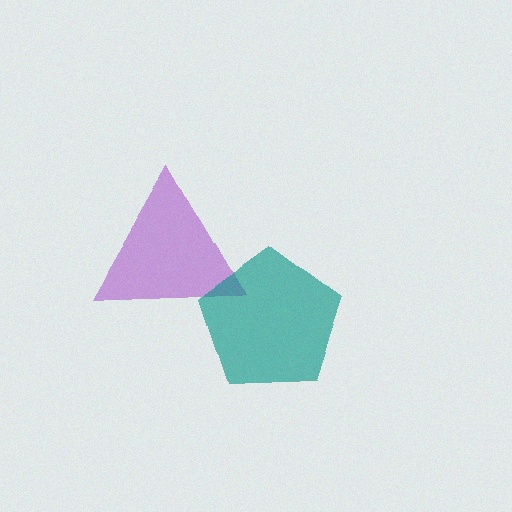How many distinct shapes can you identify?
There are 2 distinct shapes: a purple triangle, a teal pentagon.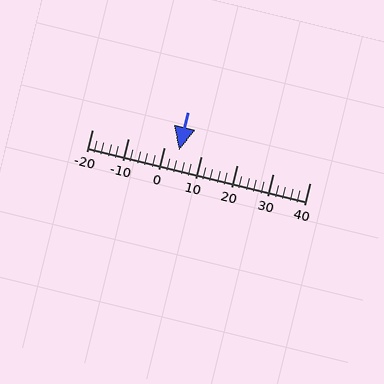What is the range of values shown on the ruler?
The ruler shows values from -20 to 40.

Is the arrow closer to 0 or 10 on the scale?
The arrow is closer to 0.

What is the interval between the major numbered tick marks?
The major tick marks are spaced 10 units apart.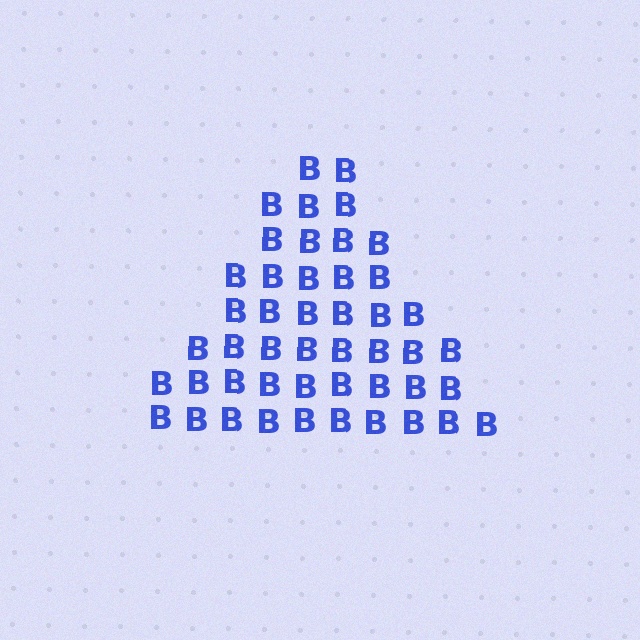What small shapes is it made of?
It is made of small letter B's.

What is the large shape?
The large shape is a triangle.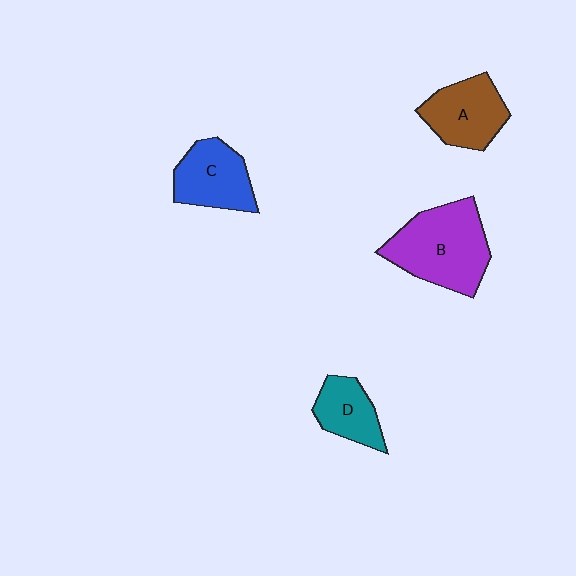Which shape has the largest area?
Shape B (purple).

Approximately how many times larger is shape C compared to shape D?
Approximately 1.3 times.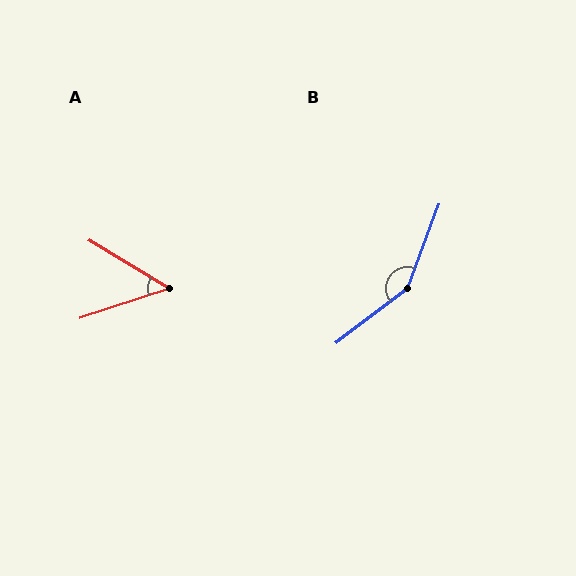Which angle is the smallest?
A, at approximately 50 degrees.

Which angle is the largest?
B, at approximately 148 degrees.